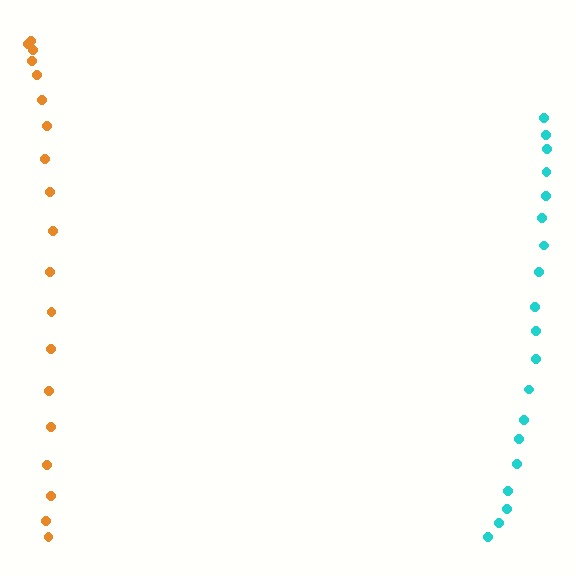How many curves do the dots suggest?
There are 2 distinct paths.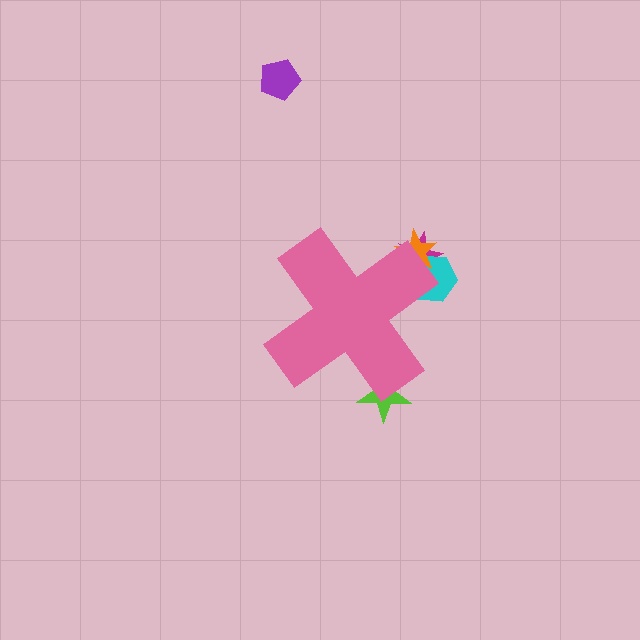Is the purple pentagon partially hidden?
No, the purple pentagon is fully visible.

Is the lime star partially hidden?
Yes, the lime star is partially hidden behind the pink cross.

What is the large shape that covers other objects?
A pink cross.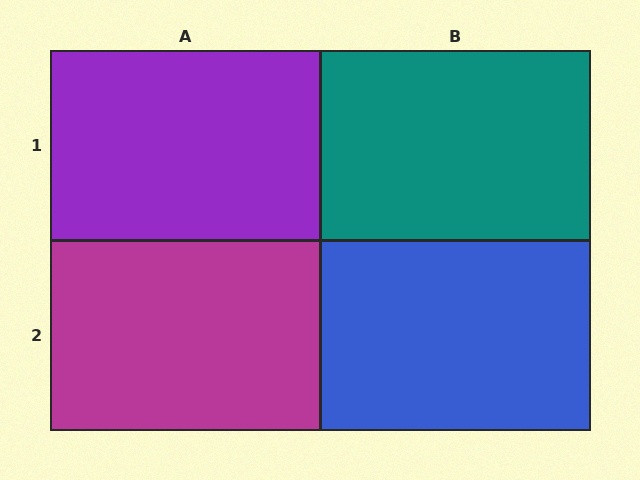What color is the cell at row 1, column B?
Teal.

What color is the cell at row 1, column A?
Purple.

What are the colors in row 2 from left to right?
Magenta, blue.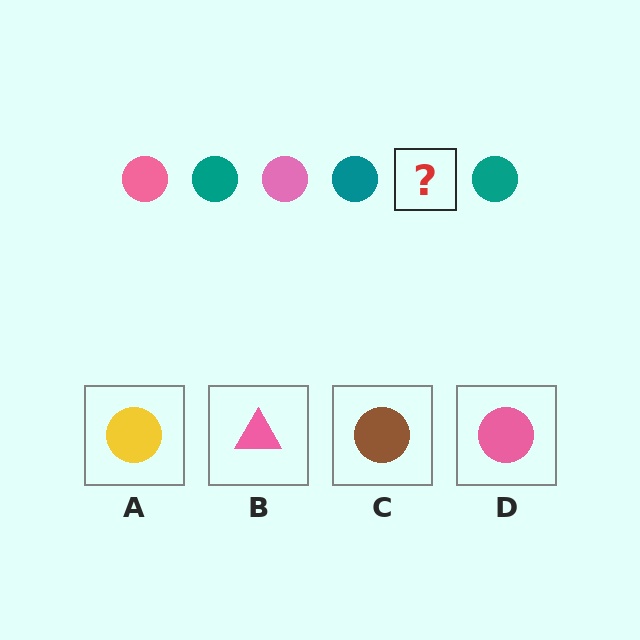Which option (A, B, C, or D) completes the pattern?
D.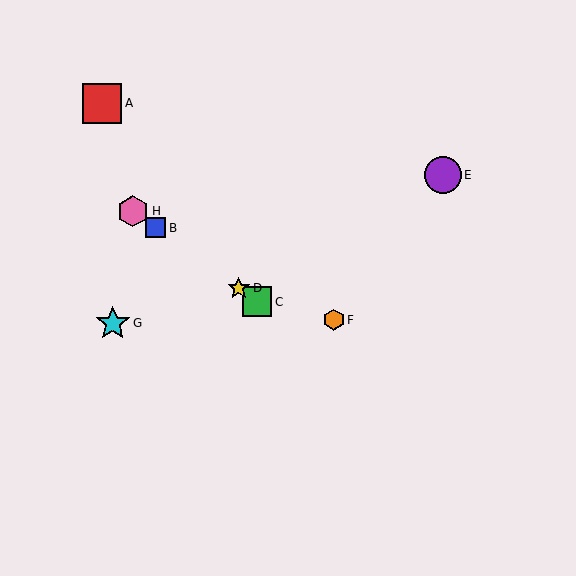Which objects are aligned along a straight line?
Objects B, C, D, H are aligned along a straight line.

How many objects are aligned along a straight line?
4 objects (B, C, D, H) are aligned along a straight line.